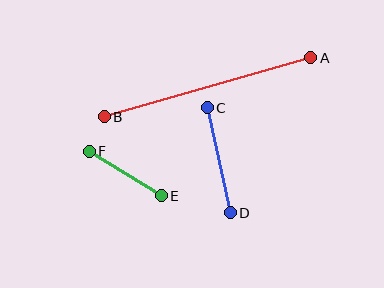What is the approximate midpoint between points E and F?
The midpoint is at approximately (125, 173) pixels.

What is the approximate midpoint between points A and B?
The midpoint is at approximately (208, 87) pixels.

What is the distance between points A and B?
The distance is approximately 215 pixels.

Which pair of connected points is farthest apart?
Points A and B are farthest apart.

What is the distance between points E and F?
The distance is approximately 85 pixels.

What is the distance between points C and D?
The distance is approximately 108 pixels.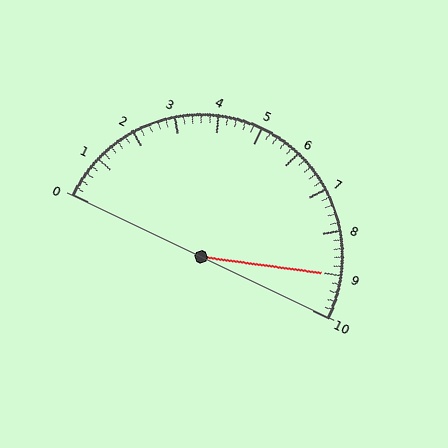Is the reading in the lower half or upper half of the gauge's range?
The reading is in the upper half of the range (0 to 10).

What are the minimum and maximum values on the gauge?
The gauge ranges from 0 to 10.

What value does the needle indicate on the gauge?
The needle indicates approximately 9.0.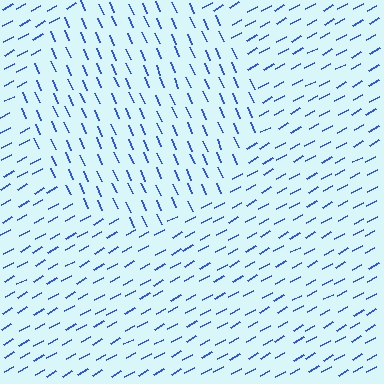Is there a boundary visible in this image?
Yes, there is a texture boundary formed by a change in line orientation.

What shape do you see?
I see a circle.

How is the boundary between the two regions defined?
The boundary is defined purely by a change in line orientation (approximately 84 degrees difference). All lines are the same color and thickness.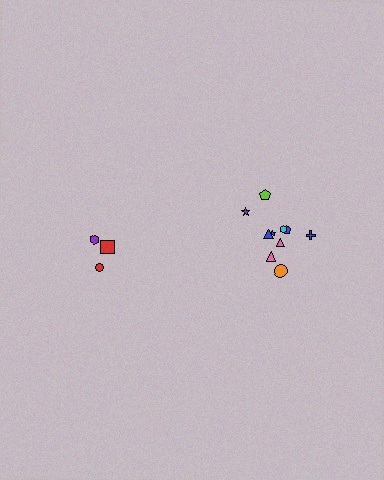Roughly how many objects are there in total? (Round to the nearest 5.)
Roughly 15 objects in total.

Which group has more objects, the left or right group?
The right group.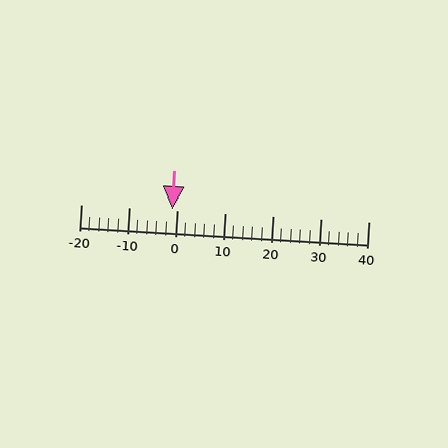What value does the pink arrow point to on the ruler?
The pink arrow points to approximately -1.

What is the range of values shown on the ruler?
The ruler shows values from -20 to 40.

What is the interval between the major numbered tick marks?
The major tick marks are spaced 10 units apart.